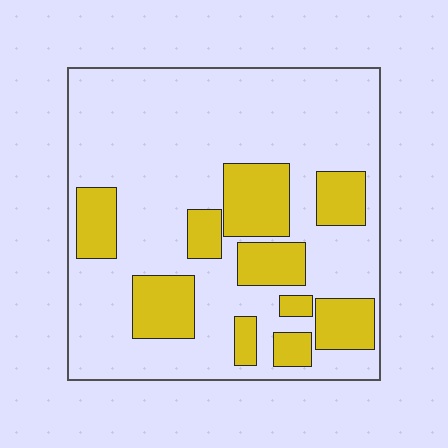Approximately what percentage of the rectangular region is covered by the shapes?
Approximately 25%.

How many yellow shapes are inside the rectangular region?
10.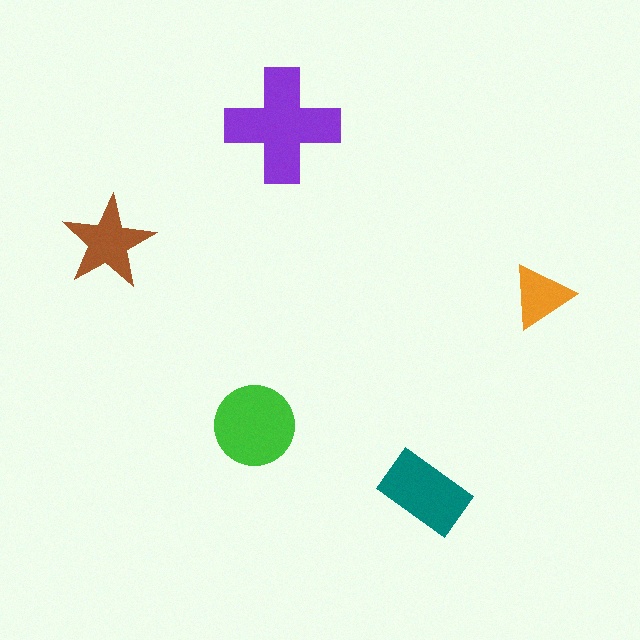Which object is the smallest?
The orange triangle.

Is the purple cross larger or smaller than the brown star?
Larger.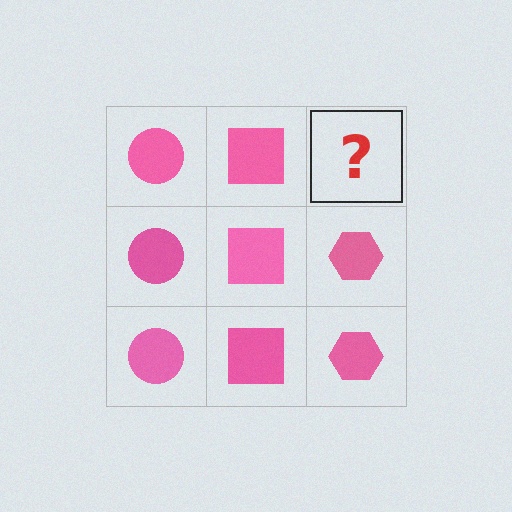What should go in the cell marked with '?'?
The missing cell should contain a pink hexagon.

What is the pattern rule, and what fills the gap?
The rule is that each column has a consistent shape. The gap should be filled with a pink hexagon.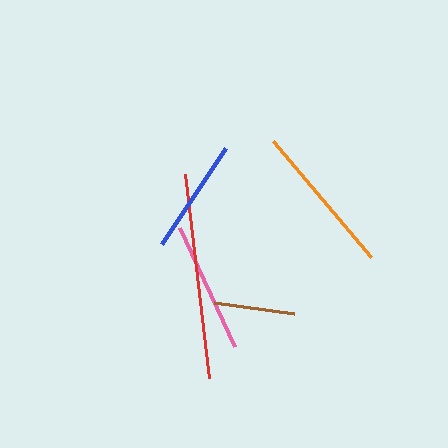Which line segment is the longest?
The red line is the longest at approximately 206 pixels.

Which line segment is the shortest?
The brown line is the shortest at approximately 81 pixels.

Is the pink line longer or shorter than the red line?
The red line is longer than the pink line.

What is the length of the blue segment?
The blue segment is approximately 116 pixels long.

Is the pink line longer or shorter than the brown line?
The pink line is longer than the brown line.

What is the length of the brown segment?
The brown segment is approximately 81 pixels long.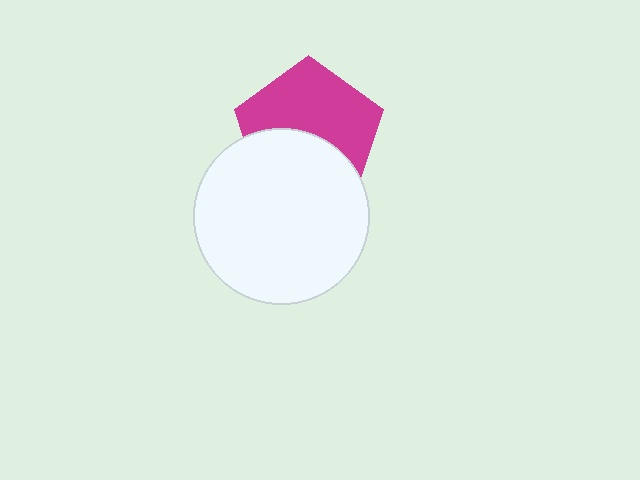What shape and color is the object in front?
The object in front is a white circle.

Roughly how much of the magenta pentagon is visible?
About half of it is visible (roughly 57%).